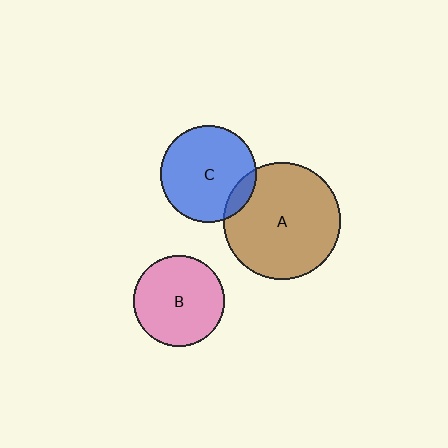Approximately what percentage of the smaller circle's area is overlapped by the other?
Approximately 10%.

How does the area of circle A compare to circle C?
Approximately 1.5 times.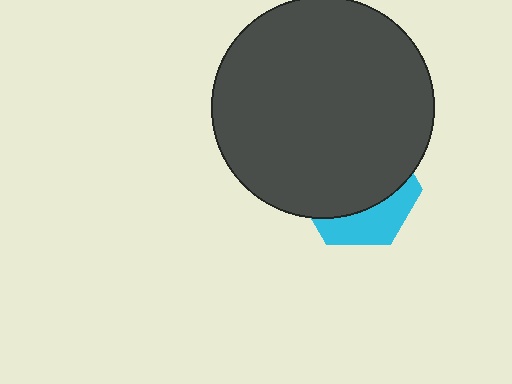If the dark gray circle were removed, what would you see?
You would see the complete cyan hexagon.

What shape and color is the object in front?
The object in front is a dark gray circle.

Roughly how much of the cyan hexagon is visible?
A small part of it is visible (roughly 32%).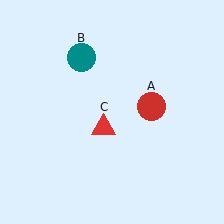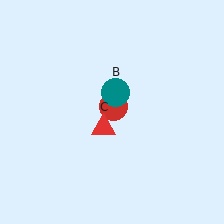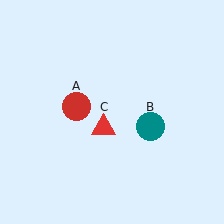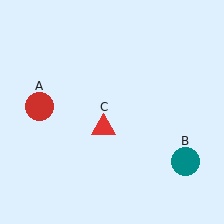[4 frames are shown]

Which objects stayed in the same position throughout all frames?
Red triangle (object C) remained stationary.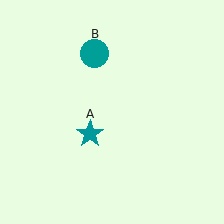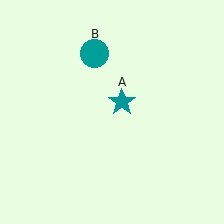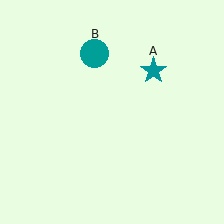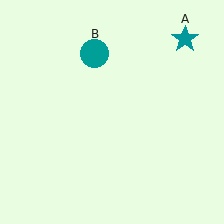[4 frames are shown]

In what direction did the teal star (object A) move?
The teal star (object A) moved up and to the right.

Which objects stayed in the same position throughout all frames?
Teal circle (object B) remained stationary.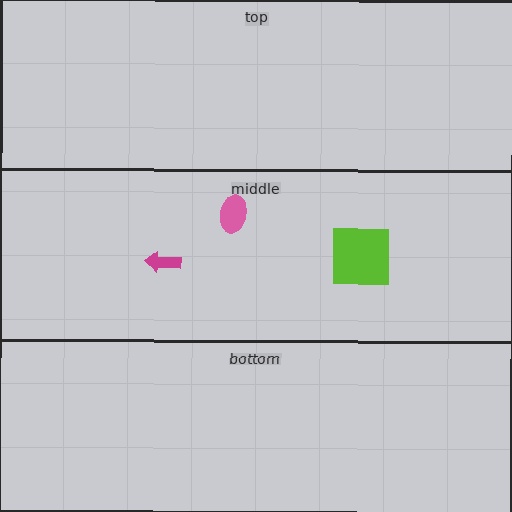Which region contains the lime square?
The middle region.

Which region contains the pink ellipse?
The middle region.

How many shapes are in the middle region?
3.